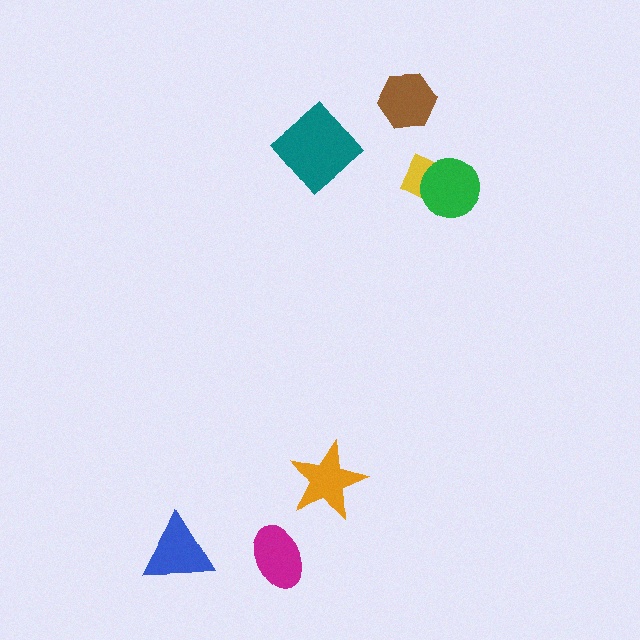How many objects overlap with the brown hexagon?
0 objects overlap with the brown hexagon.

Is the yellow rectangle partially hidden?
Yes, it is partially covered by another shape.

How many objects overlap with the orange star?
0 objects overlap with the orange star.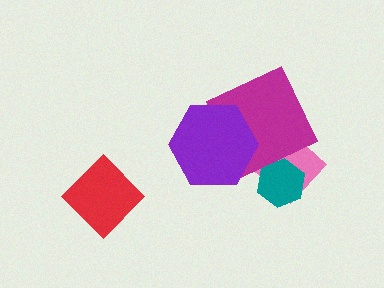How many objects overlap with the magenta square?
2 objects overlap with the magenta square.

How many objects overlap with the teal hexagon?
1 object overlaps with the teal hexagon.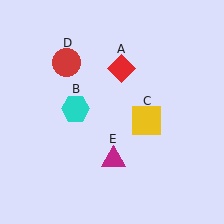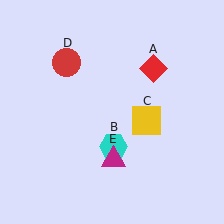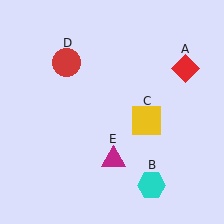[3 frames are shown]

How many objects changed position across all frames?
2 objects changed position: red diamond (object A), cyan hexagon (object B).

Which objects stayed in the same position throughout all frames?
Yellow square (object C) and red circle (object D) and magenta triangle (object E) remained stationary.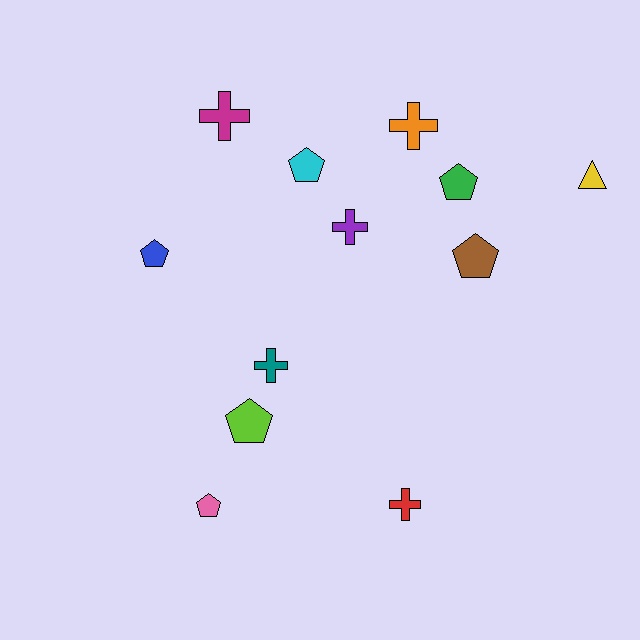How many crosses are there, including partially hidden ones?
There are 5 crosses.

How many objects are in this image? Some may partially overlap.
There are 12 objects.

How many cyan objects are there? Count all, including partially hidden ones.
There is 1 cyan object.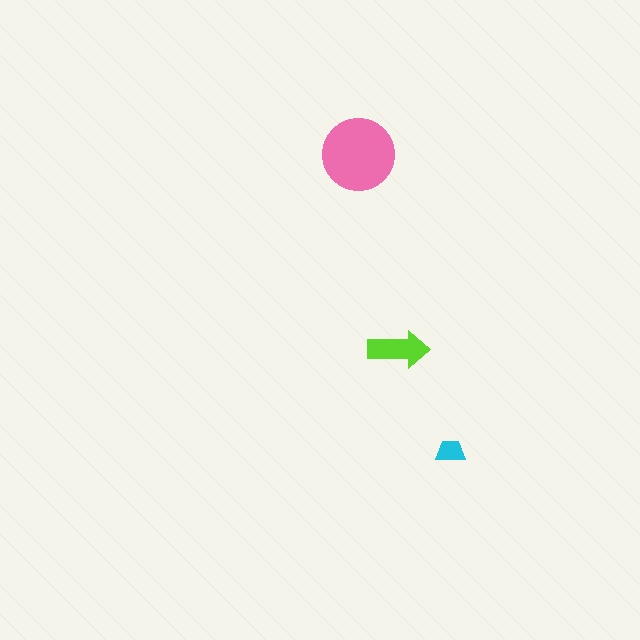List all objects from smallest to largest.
The cyan trapezoid, the lime arrow, the pink circle.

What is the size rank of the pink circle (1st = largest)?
1st.